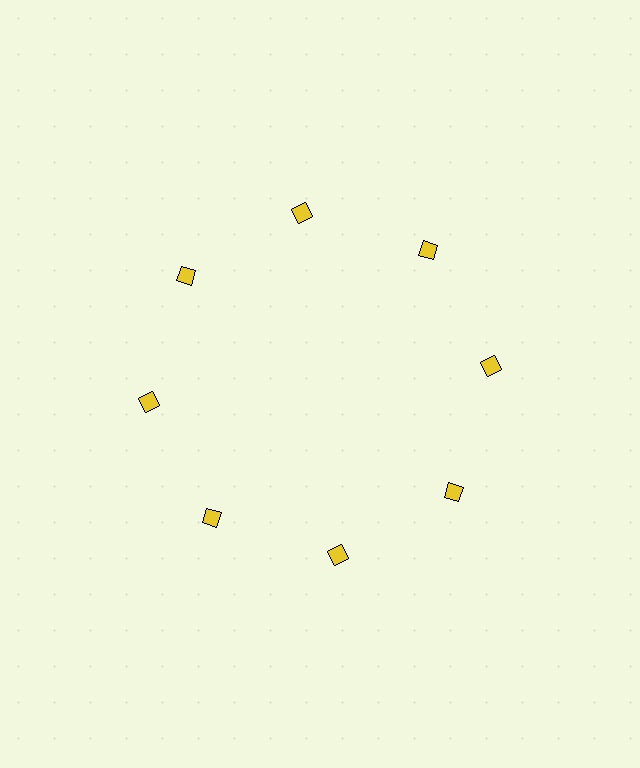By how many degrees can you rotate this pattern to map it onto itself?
The pattern maps onto itself every 45 degrees of rotation.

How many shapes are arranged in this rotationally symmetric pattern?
There are 8 shapes, arranged in 8 groups of 1.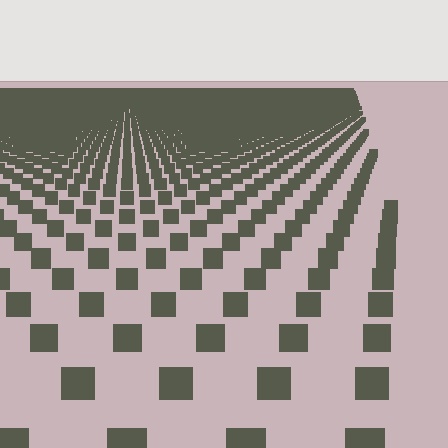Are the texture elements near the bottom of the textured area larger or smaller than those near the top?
Larger. Near the bottom, elements are closer to the viewer and appear at a bigger on-screen size.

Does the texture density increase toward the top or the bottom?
Density increases toward the top.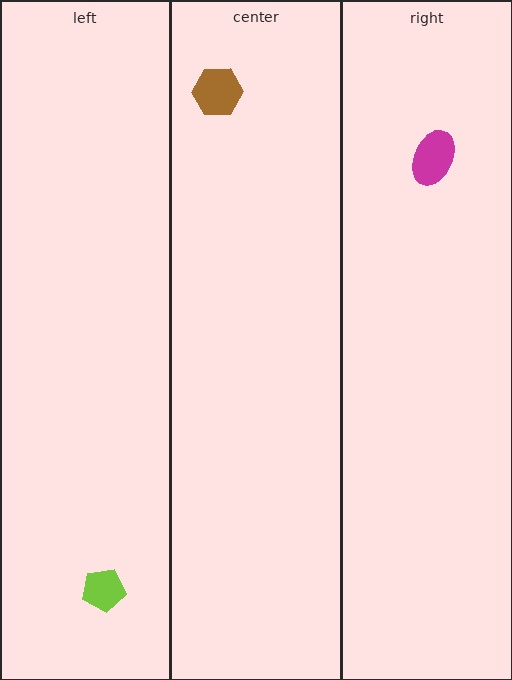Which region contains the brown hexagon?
The center region.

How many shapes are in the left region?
1.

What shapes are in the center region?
The brown hexagon.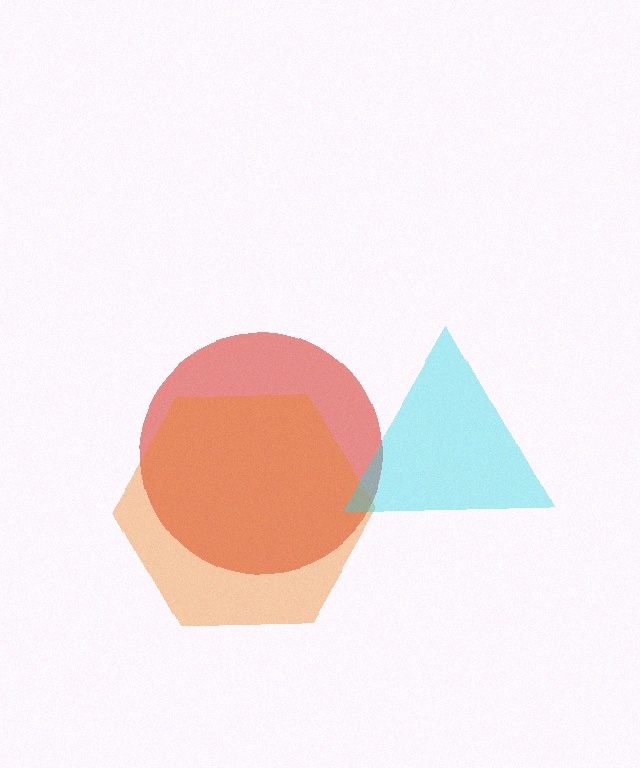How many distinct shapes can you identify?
There are 3 distinct shapes: a red circle, an orange hexagon, a cyan triangle.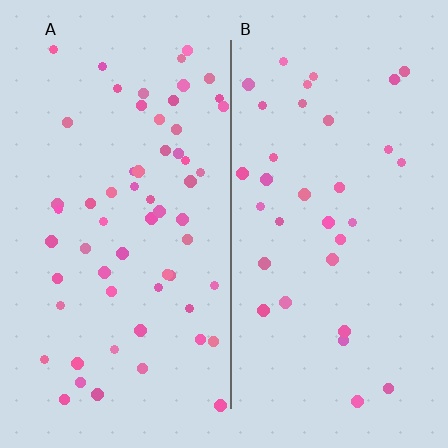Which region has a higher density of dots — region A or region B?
A (the left).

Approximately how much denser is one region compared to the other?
Approximately 1.8× — region A over region B.